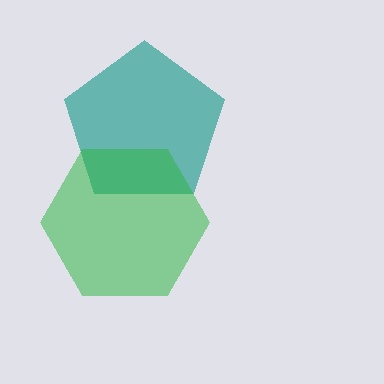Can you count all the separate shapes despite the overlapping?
Yes, there are 2 separate shapes.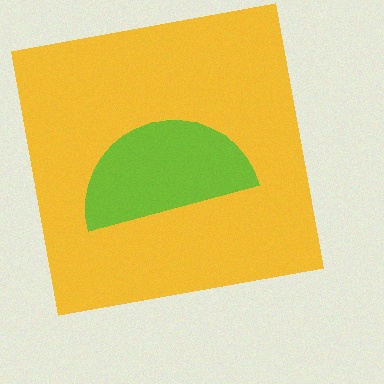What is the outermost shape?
The yellow square.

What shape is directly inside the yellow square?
The lime semicircle.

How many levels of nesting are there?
2.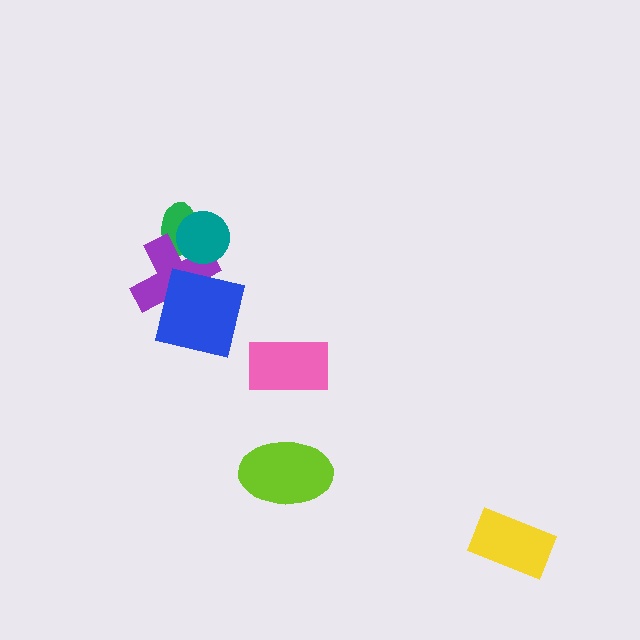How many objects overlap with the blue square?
1 object overlaps with the blue square.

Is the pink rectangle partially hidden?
No, no other shape covers it.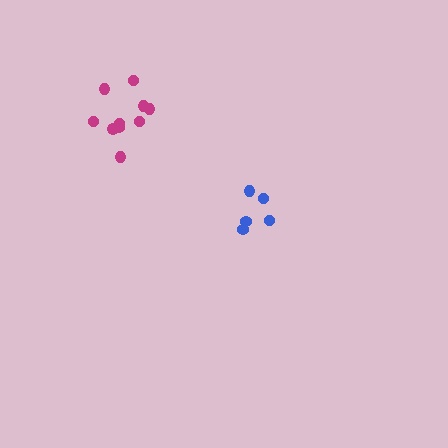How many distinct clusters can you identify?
There are 2 distinct clusters.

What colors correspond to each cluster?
The clusters are colored: blue, magenta.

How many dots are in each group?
Group 1: 5 dots, Group 2: 10 dots (15 total).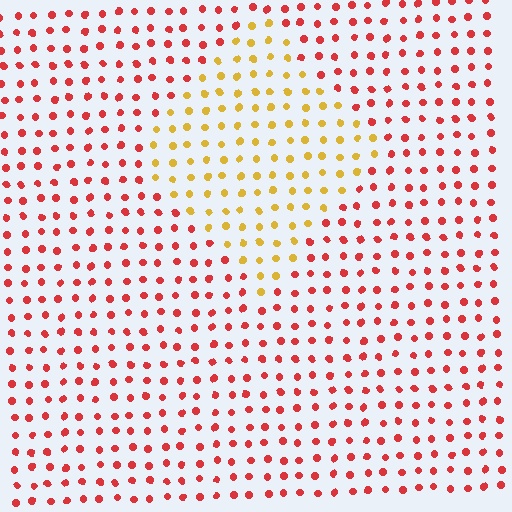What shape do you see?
I see a diamond.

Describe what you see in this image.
The image is filled with small red elements in a uniform arrangement. A diamond-shaped region is visible where the elements are tinted to a slightly different hue, forming a subtle color boundary.